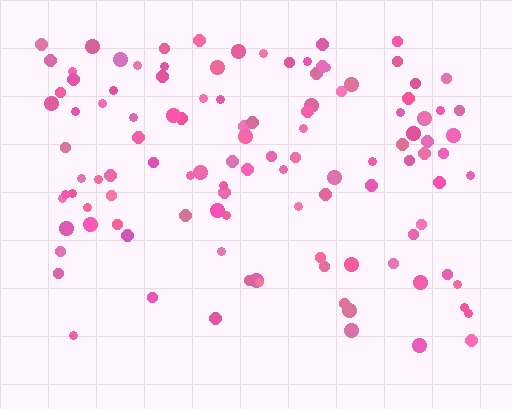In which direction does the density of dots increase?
From bottom to top, with the top side densest.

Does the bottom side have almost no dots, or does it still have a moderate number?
Still a moderate number, just noticeably fewer than the top.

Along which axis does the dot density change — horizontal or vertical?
Vertical.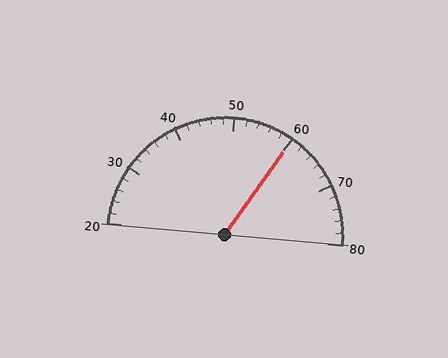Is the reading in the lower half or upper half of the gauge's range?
The reading is in the upper half of the range (20 to 80).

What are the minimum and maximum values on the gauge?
The gauge ranges from 20 to 80.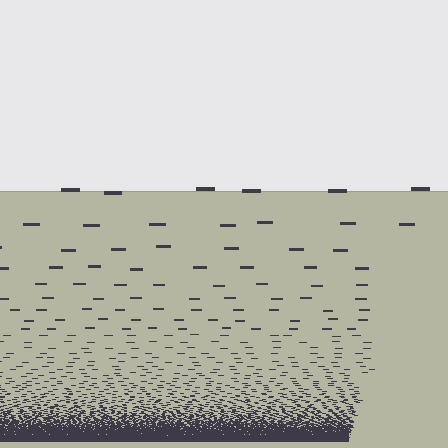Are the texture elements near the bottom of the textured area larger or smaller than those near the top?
Smaller. The gradient is inverted — elements near the bottom are smaller and denser.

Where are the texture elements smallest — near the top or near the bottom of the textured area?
Near the bottom.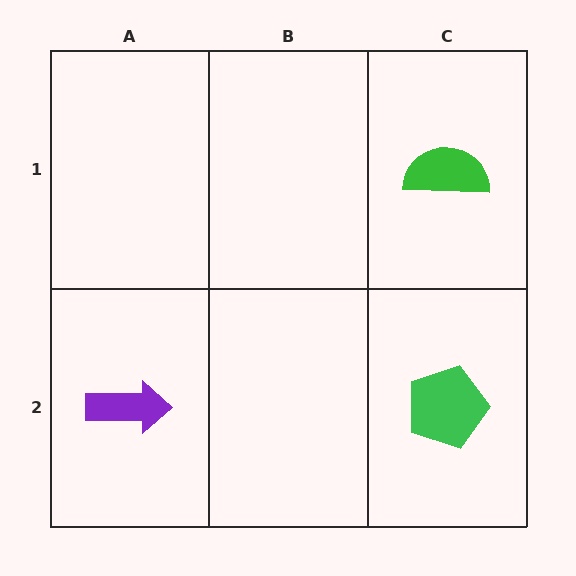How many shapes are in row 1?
1 shape.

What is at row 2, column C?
A green pentagon.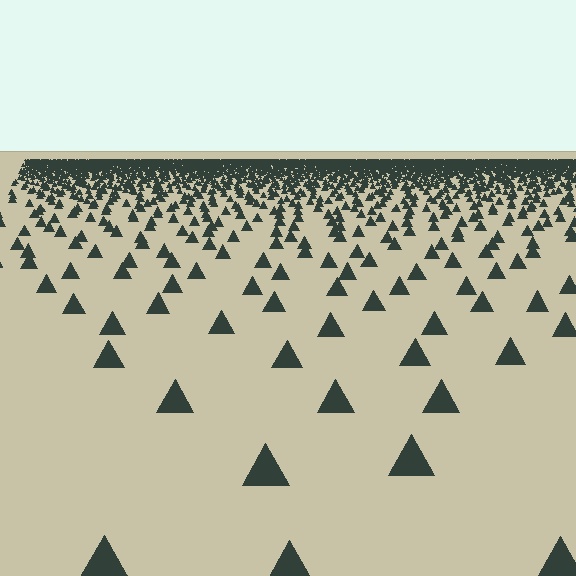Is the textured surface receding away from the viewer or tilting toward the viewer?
The surface is receding away from the viewer. Texture elements get smaller and denser toward the top.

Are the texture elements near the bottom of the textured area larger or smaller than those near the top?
Larger. Near the bottom, elements are closer to the viewer and appear at a bigger on-screen size.